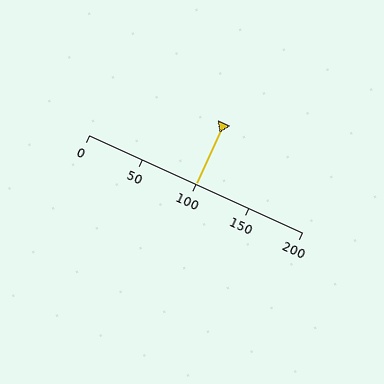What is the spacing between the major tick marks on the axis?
The major ticks are spaced 50 apart.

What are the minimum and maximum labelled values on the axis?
The axis runs from 0 to 200.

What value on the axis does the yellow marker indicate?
The marker indicates approximately 100.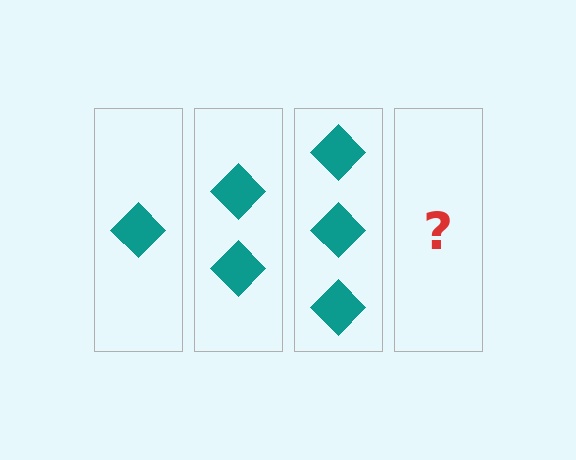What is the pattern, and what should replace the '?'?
The pattern is that each step adds one more diamond. The '?' should be 4 diamonds.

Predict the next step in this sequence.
The next step is 4 diamonds.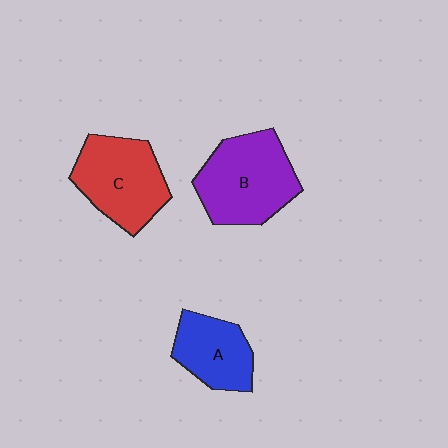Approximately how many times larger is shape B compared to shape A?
Approximately 1.5 times.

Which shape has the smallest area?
Shape A (blue).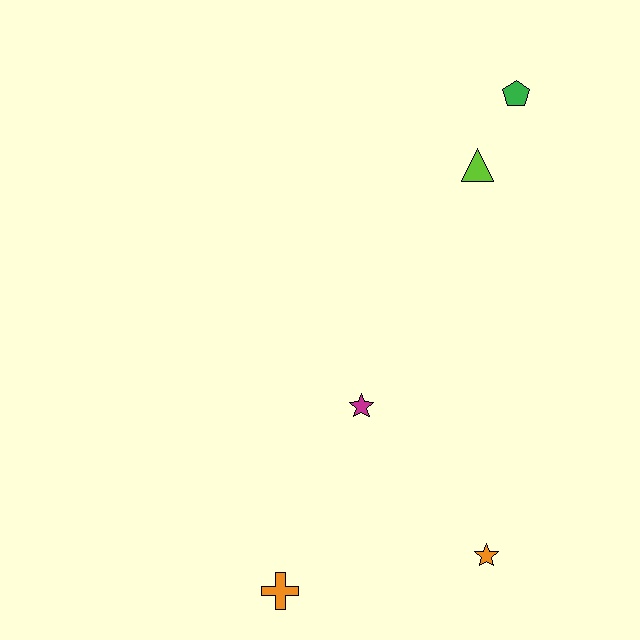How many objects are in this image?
There are 5 objects.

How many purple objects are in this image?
There are no purple objects.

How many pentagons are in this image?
There is 1 pentagon.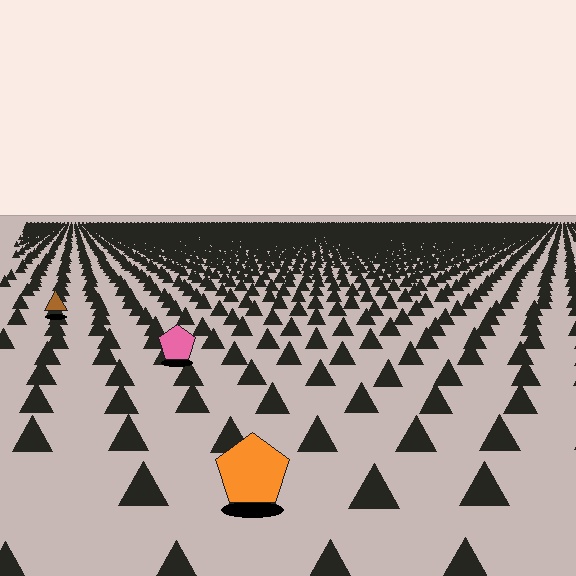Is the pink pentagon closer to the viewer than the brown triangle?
Yes. The pink pentagon is closer — you can tell from the texture gradient: the ground texture is coarser near it.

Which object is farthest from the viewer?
The brown triangle is farthest from the viewer. It appears smaller and the ground texture around it is denser.